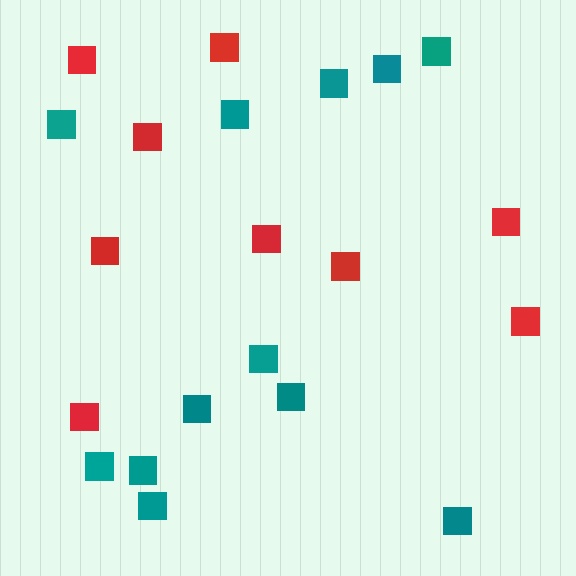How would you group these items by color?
There are 2 groups: one group of teal squares (12) and one group of red squares (9).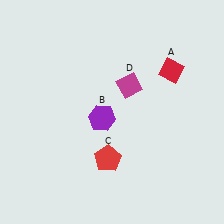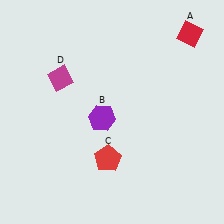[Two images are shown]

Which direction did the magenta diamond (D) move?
The magenta diamond (D) moved left.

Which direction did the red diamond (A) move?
The red diamond (A) moved up.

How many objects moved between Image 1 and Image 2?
2 objects moved between the two images.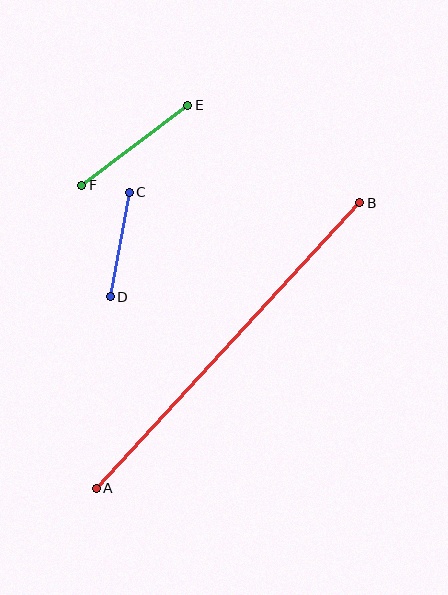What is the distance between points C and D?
The distance is approximately 107 pixels.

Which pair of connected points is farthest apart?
Points A and B are farthest apart.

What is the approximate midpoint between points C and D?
The midpoint is at approximately (120, 244) pixels.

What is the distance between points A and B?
The distance is approximately 389 pixels.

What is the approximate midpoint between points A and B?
The midpoint is at approximately (228, 346) pixels.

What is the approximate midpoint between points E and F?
The midpoint is at approximately (135, 145) pixels.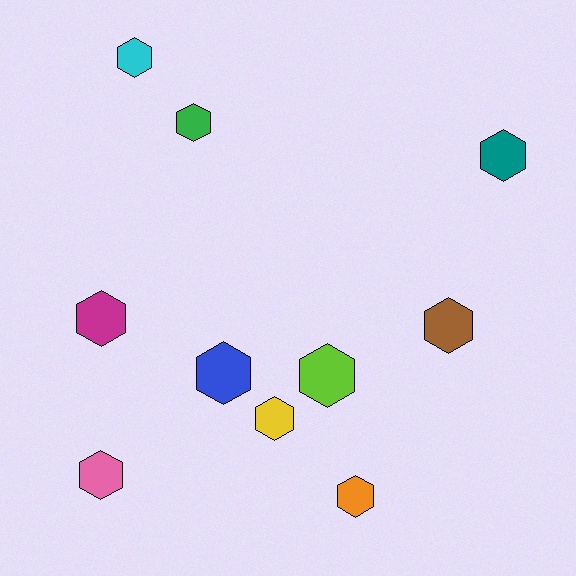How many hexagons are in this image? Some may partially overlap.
There are 10 hexagons.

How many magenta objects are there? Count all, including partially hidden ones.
There is 1 magenta object.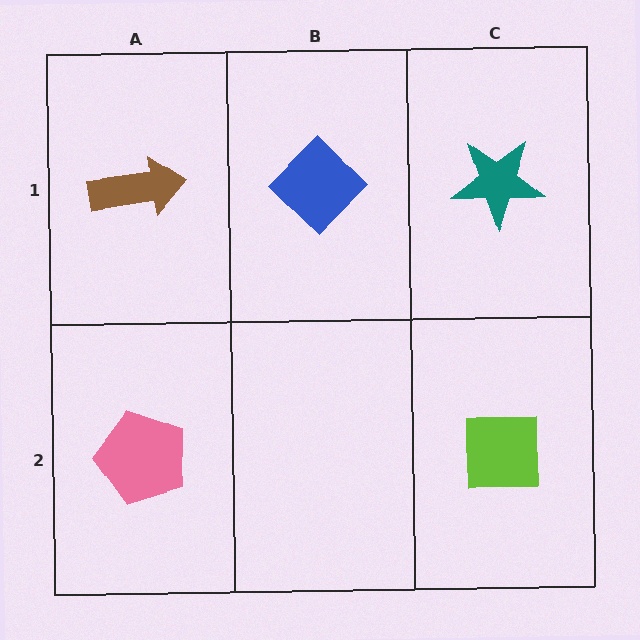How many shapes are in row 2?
2 shapes.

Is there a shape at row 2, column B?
No, that cell is empty.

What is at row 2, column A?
A pink pentagon.